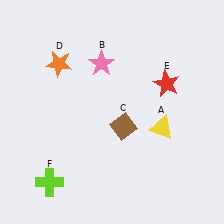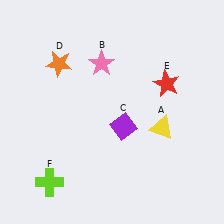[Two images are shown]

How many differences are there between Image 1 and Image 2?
There is 1 difference between the two images.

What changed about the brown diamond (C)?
In Image 1, C is brown. In Image 2, it changed to purple.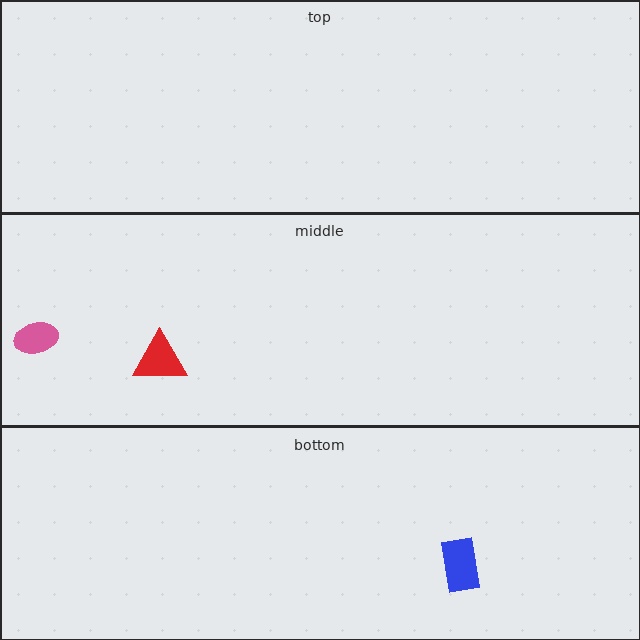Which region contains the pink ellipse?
The middle region.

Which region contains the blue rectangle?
The bottom region.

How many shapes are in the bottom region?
1.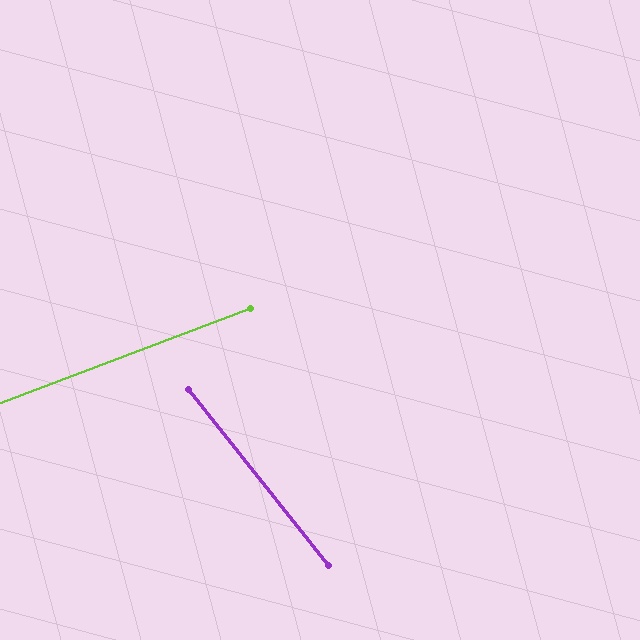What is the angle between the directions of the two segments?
Approximately 72 degrees.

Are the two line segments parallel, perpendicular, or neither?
Neither parallel nor perpendicular — they differ by about 72°.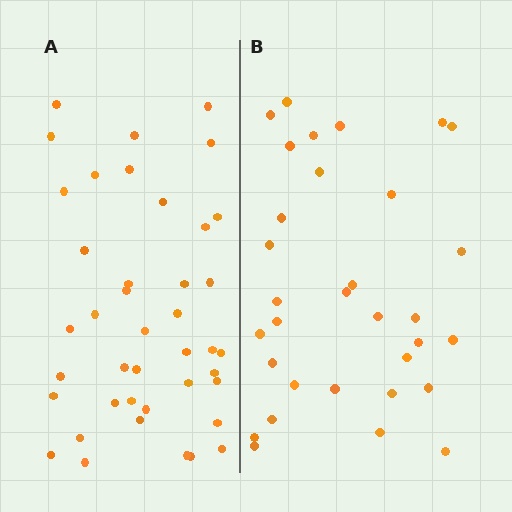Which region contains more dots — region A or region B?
Region A (the left region) has more dots.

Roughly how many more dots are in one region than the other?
Region A has roughly 8 or so more dots than region B.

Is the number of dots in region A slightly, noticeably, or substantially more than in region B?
Region A has noticeably more, but not dramatically so. The ratio is roughly 1.3 to 1.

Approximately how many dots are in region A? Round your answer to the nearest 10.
About 40 dots. (The exact count is 41, which rounds to 40.)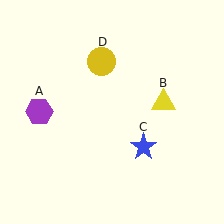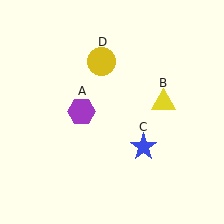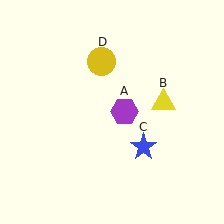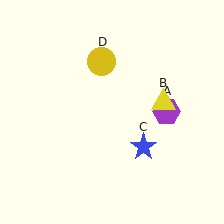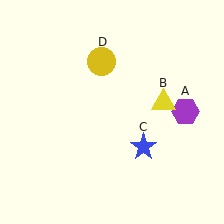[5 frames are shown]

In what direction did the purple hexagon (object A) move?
The purple hexagon (object A) moved right.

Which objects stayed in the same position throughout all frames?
Yellow triangle (object B) and blue star (object C) and yellow circle (object D) remained stationary.